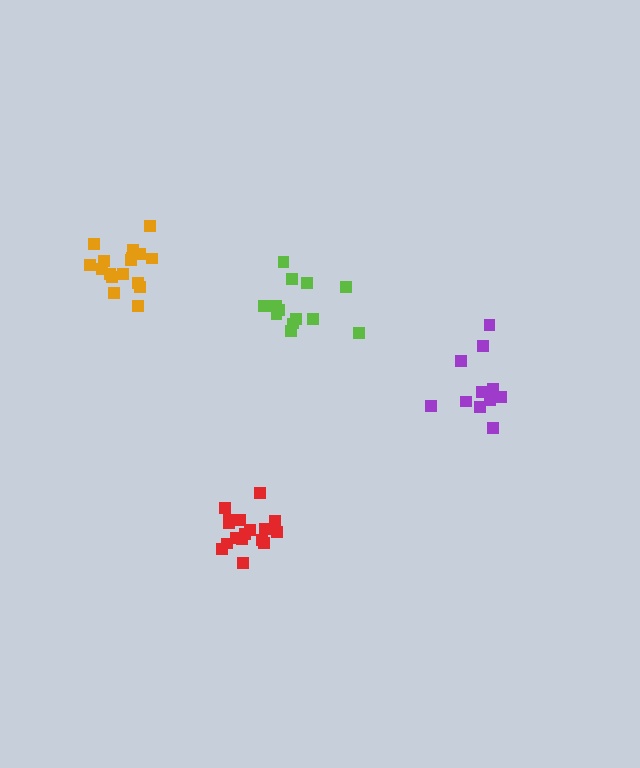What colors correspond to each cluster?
The clusters are colored: purple, lime, red, orange.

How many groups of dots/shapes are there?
There are 4 groups.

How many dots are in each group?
Group 1: 11 dots, Group 2: 13 dots, Group 3: 17 dots, Group 4: 17 dots (58 total).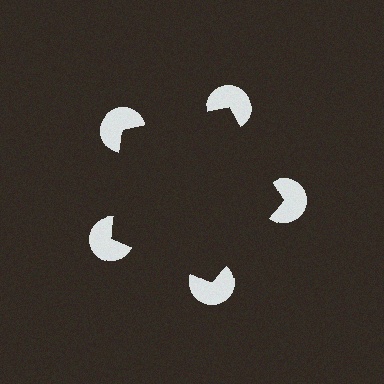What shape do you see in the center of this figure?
An illusory pentagon — its edges are inferred from the aligned wedge cuts in the pac-man discs, not physically drawn.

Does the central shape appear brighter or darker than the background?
It typically appears slightly darker than the background, even though no actual brightness change is drawn.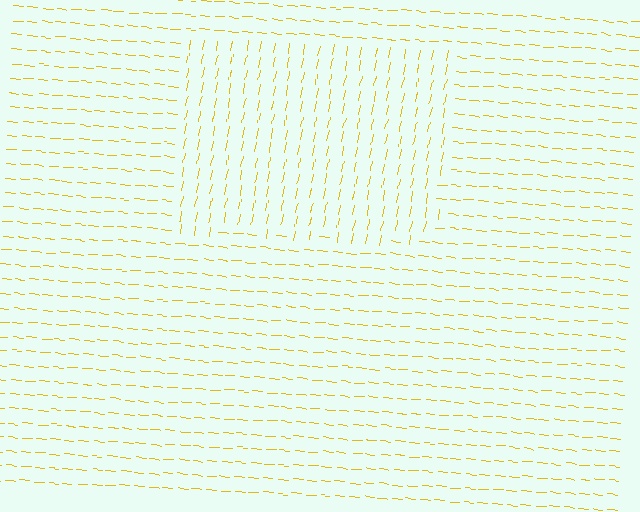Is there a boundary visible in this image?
Yes, there is a texture boundary formed by a change in line orientation.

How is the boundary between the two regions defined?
The boundary is defined purely by a change in line orientation (approximately 83 degrees difference). All lines are the same color and thickness.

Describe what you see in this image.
The image is filled with small yellow line segments. A rectangle region in the image has lines oriented differently from the surrounding lines, creating a visible texture boundary.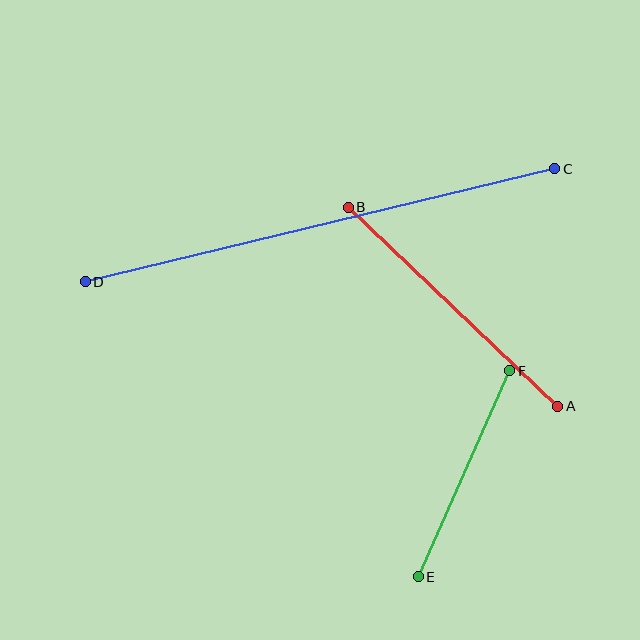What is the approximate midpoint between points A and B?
The midpoint is at approximately (453, 307) pixels.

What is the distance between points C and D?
The distance is approximately 483 pixels.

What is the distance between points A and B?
The distance is approximately 289 pixels.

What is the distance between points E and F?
The distance is approximately 225 pixels.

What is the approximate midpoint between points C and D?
The midpoint is at approximately (320, 225) pixels.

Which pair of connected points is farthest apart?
Points C and D are farthest apart.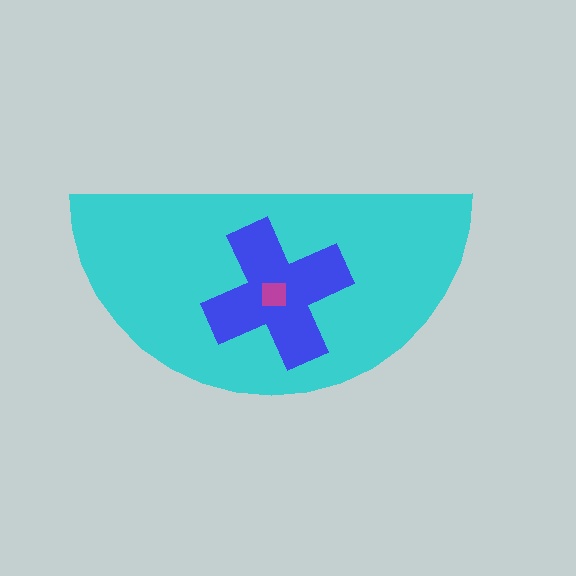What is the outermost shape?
The cyan semicircle.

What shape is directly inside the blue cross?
The magenta square.